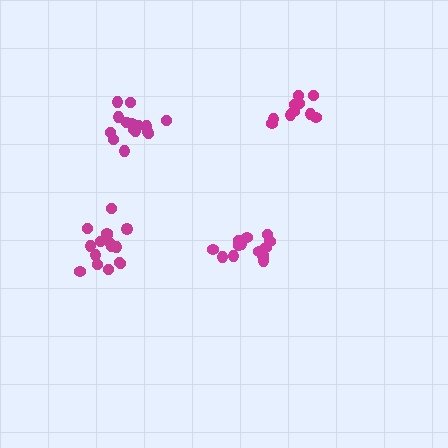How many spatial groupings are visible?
There are 4 spatial groupings.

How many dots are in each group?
Group 1: 14 dots, Group 2: 15 dots, Group 3: 10 dots, Group 4: 16 dots (55 total).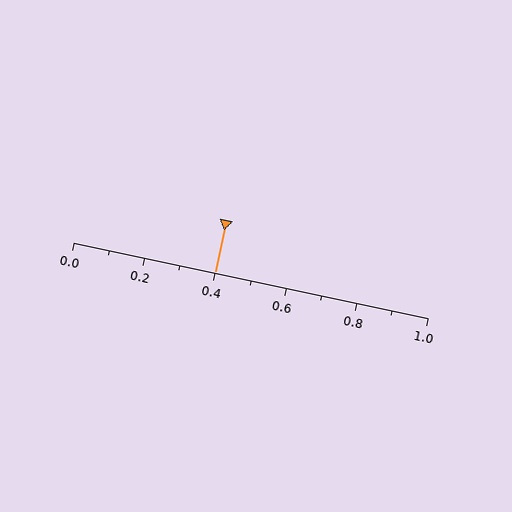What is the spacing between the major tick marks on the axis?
The major ticks are spaced 0.2 apart.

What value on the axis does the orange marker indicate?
The marker indicates approximately 0.4.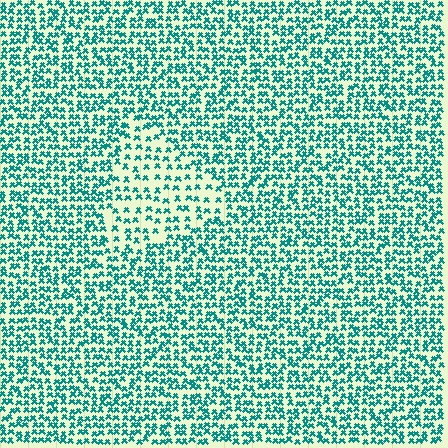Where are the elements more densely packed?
The elements are more densely packed outside the triangle boundary.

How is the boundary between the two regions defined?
The boundary is defined by a change in element density (approximately 1.8x ratio). All elements are the same color, size, and shape.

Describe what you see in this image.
The image contains small teal elements arranged at two different densities. A triangle-shaped region is visible where the elements are less densely packed than the surrounding area.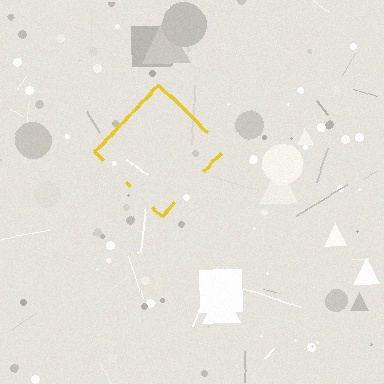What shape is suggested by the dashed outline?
The dashed outline suggests a diamond.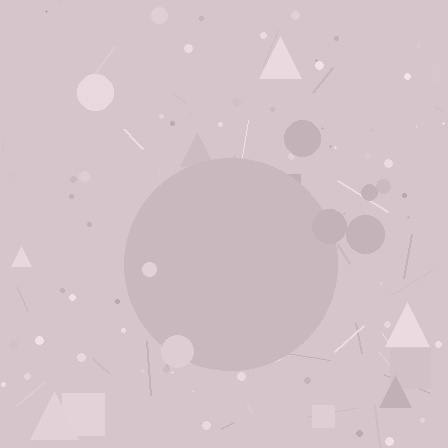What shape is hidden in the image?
A circle is hidden in the image.